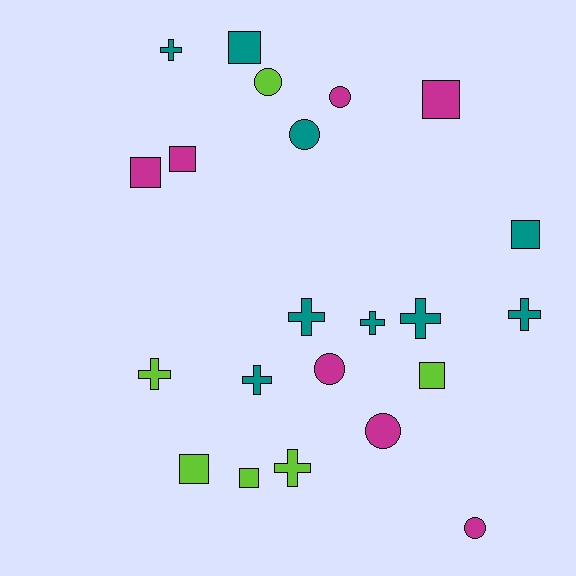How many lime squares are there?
There are 3 lime squares.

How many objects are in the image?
There are 22 objects.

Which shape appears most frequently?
Cross, with 8 objects.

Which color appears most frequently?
Teal, with 9 objects.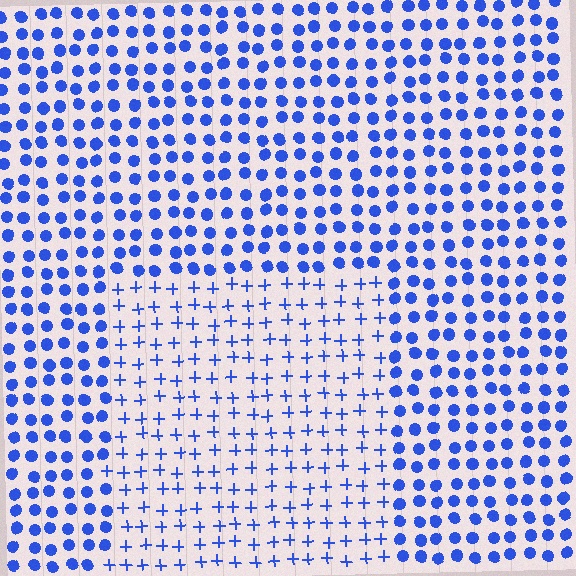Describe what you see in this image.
The image is filled with small blue elements arranged in a uniform grid. A rectangle-shaped region contains plus signs, while the surrounding area contains circles. The boundary is defined purely by the change in element shape.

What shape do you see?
I see a rectangle.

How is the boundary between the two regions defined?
The boundary is defined by a change in element shape: plus signs inside vs. circles outside. All elements share the same color and spacing.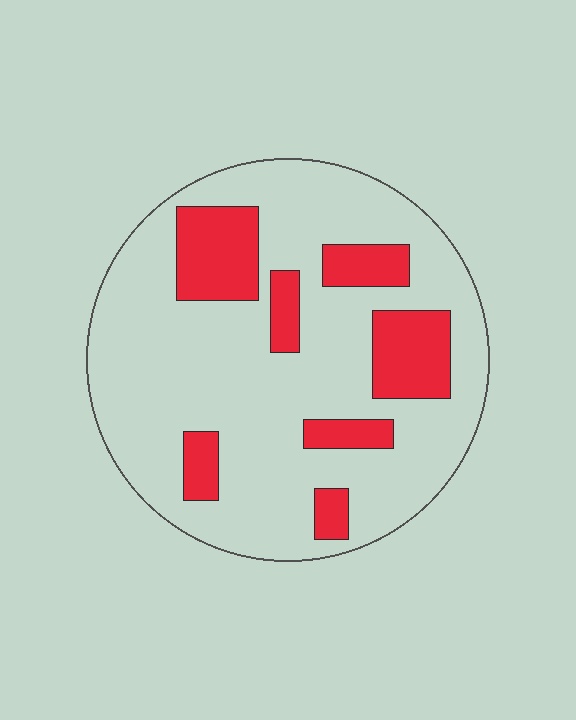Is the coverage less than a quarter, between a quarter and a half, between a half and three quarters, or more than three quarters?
Less than a quarter.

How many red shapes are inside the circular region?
7.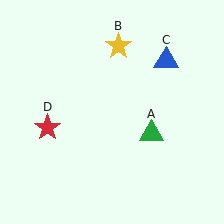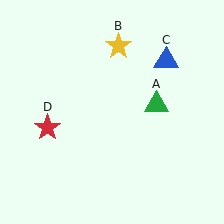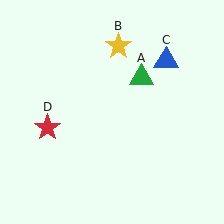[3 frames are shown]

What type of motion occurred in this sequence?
The green triangle (object A) rotated counterclockwise around the center of the scene.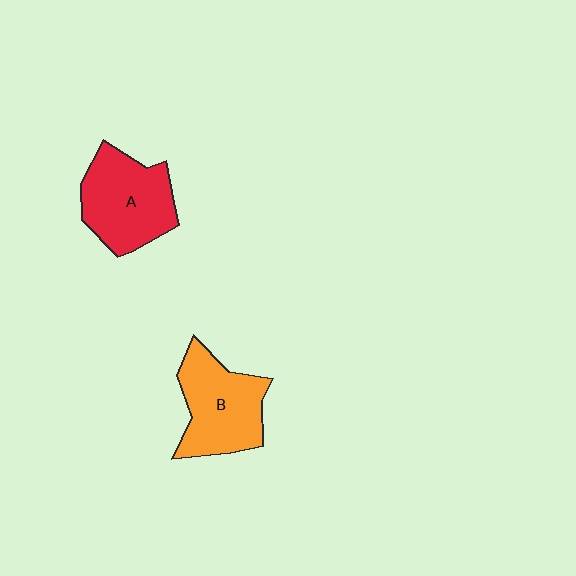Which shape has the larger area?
Shape A (red).